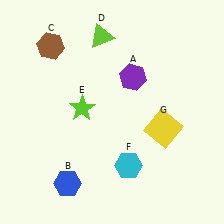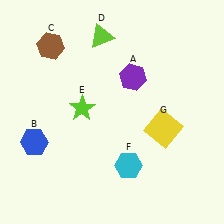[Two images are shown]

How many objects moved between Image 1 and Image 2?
1 object moved between the two images.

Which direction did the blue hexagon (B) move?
The blue hexagon (B) moved up.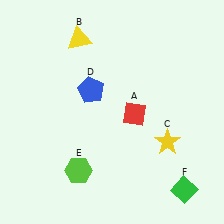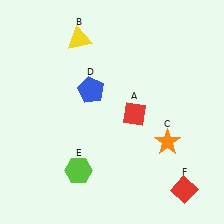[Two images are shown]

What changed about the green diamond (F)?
In Image 1, F is green. In Image 2, it changed to red.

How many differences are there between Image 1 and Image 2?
There are 2 differences between the two images.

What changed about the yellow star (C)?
In Image 1, C is yellow. In Image 2, it changed to orange.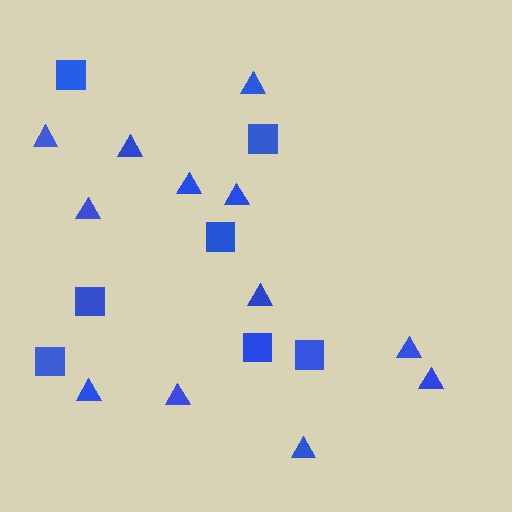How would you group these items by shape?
There are 2 groups: one group of triangles (12) and one group of squares (7).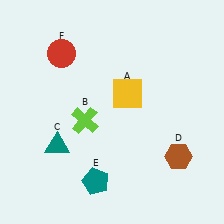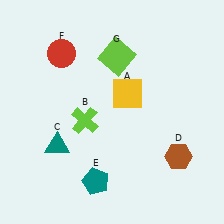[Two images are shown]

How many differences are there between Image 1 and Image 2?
There is 1 difference between the two images.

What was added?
A lime square (G) was added in Image 2.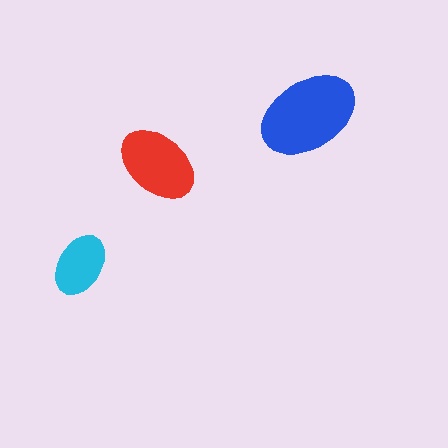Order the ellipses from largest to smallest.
the blue one, the red one, the cyan one.